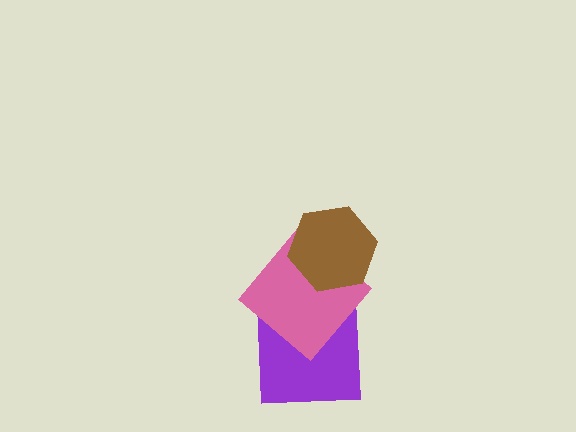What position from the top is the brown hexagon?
The brown hexagon is 1st from the top.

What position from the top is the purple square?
The purple square is 3rd from the top.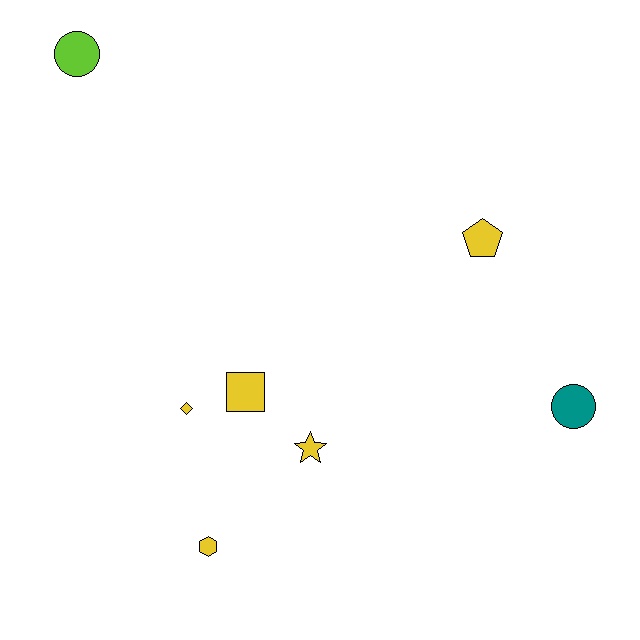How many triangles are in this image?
There are no triangles.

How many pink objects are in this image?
There are no pink objects.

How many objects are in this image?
There are 7 objects.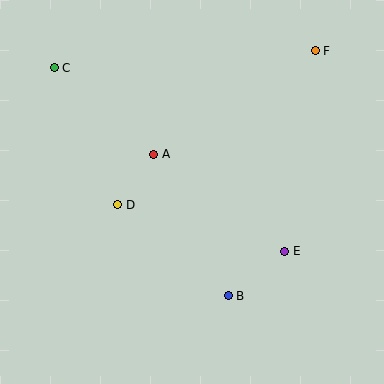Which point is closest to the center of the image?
Point A at (154, 154) is closest to the center.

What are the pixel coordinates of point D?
Point D is at (118, 205).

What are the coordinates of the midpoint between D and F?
The midpoint between D and F is at (217, 128).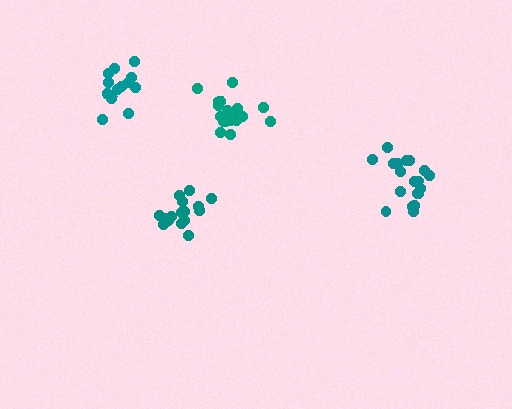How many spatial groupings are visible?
There are 4 spatial groupings.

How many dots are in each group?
Group 1: 16 dots, Group 2: 19 dots, Group 3: 19 dots, Group 4: 13 dots (67 total).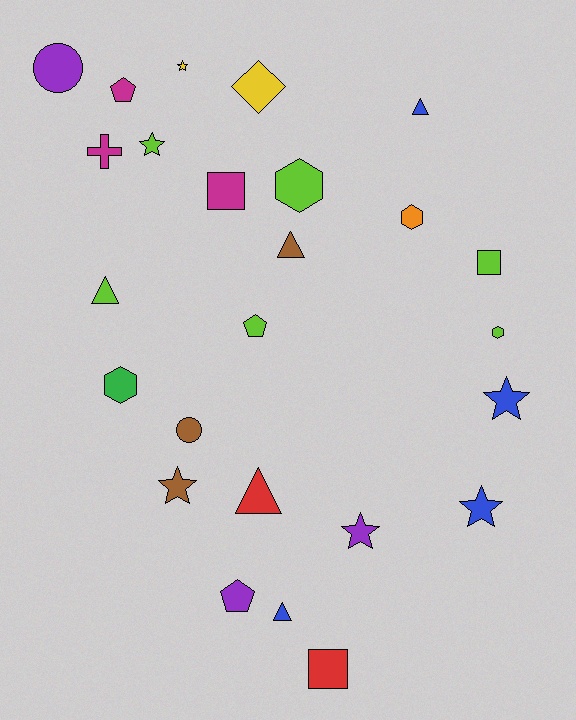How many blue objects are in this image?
There are 4 blue objects.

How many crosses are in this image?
There is 1 cross.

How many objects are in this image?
There are 25 objects.